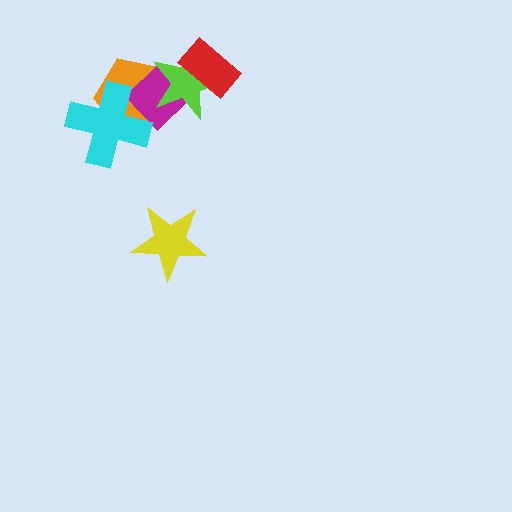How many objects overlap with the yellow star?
0 objects overlap with the yellow star.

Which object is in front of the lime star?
The red rectangle is in front of the lime star.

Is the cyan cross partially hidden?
No, no other shape covers it.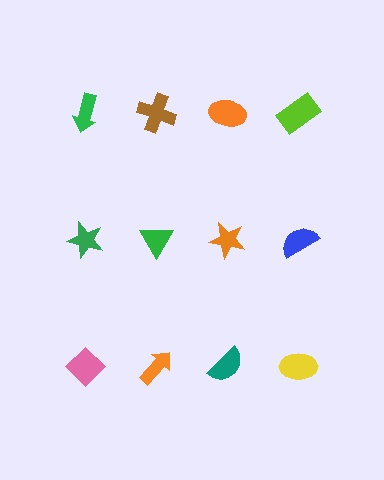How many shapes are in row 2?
4 shapes.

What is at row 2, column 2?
A green triangle.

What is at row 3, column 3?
A teal semicircle.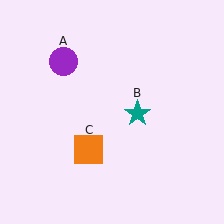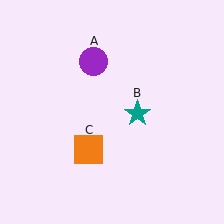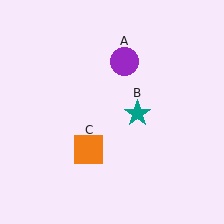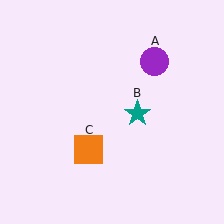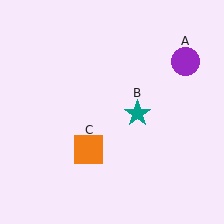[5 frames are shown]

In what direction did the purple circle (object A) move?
The purple circle (object A) moved right.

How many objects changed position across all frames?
1 object changed position: purple circle (object A).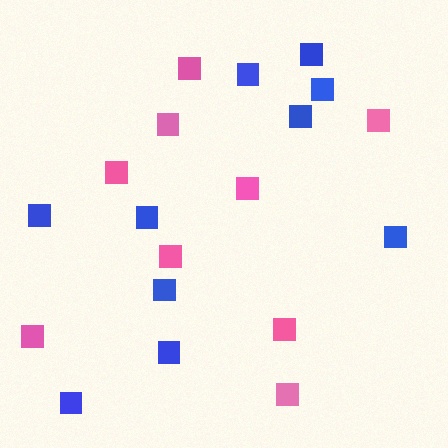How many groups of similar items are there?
There are 2 groups: one group of blue squares (10) and one group of pink squares (9).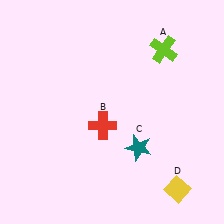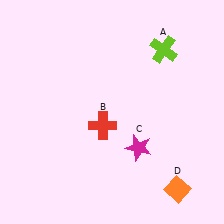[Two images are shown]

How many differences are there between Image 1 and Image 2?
There are 2 differences between the two images.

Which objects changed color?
C changed from teal to magenta. D changed from yellow to orange.